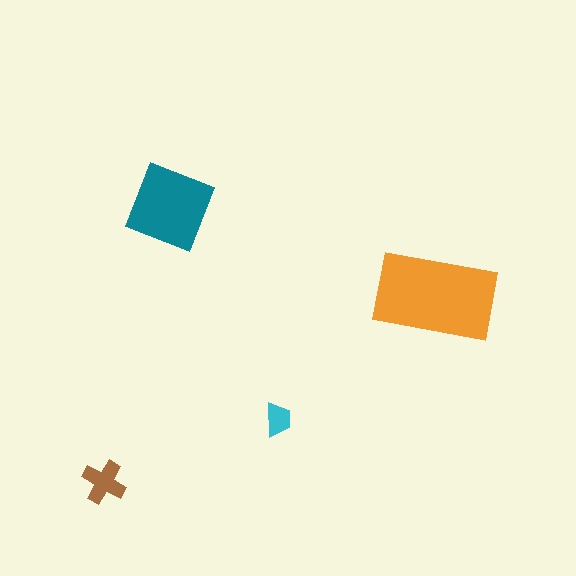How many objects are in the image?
There are 4 objects in the image.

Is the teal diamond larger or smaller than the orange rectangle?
Smaller.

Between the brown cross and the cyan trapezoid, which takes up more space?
The brown cross.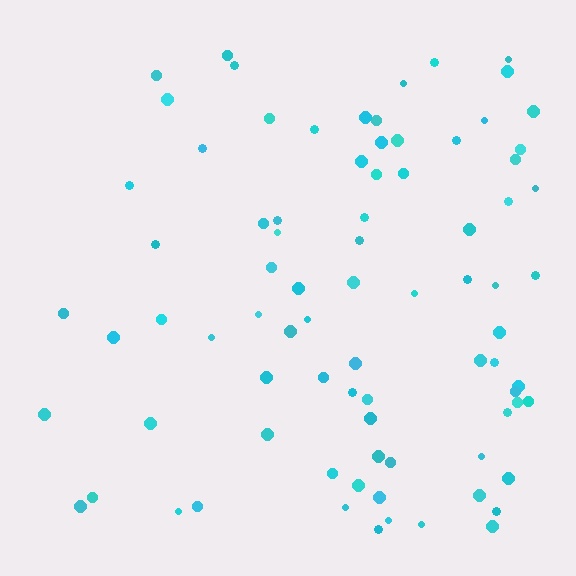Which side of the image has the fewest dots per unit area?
The left.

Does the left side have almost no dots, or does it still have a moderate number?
Still a moderate number, just noticeably fewer than the right.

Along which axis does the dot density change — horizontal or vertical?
Horizontal.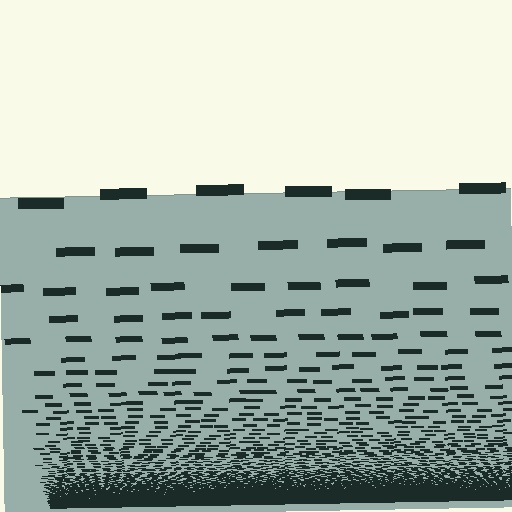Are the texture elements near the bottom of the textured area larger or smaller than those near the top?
Smaller. The gradient is inverted — elements near the bottom are smaller and denser.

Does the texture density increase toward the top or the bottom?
Density increases toward the bottom.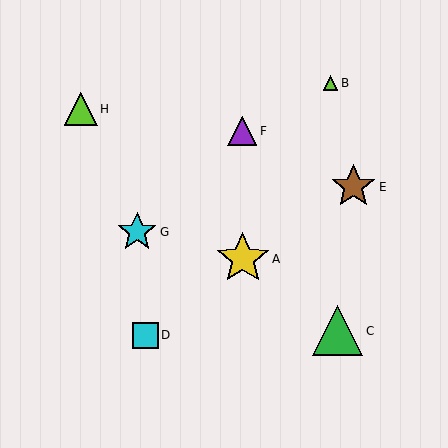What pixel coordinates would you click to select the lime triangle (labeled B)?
Click at (331, 83) to select the lime triangle B.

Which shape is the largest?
The yellow star (labeled A) is the largest.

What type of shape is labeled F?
Shape F is a purple triangle.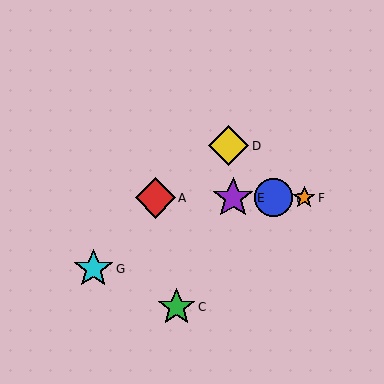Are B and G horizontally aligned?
No, B is at y≈198 and G is at y≈269.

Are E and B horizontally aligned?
Yes, both are at y≈198.